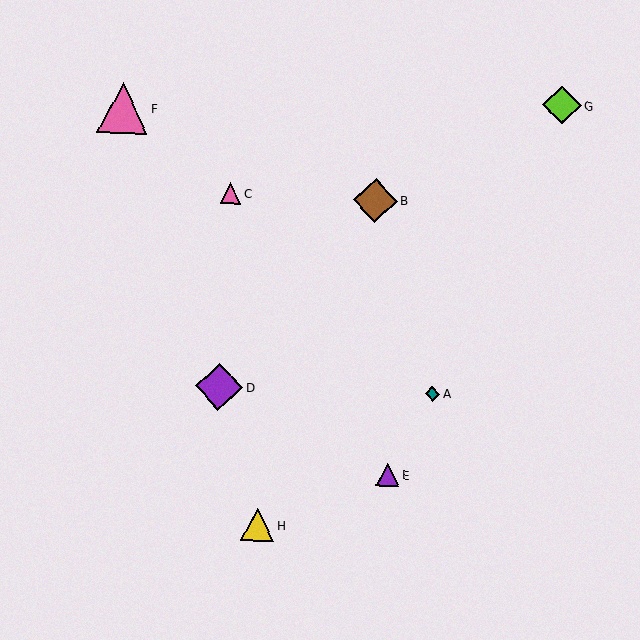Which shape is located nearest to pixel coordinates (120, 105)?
The pink triangle (labeled F) at (123, 108) is nearest to that location.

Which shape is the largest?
The pink triangle (labeled F) is the largest.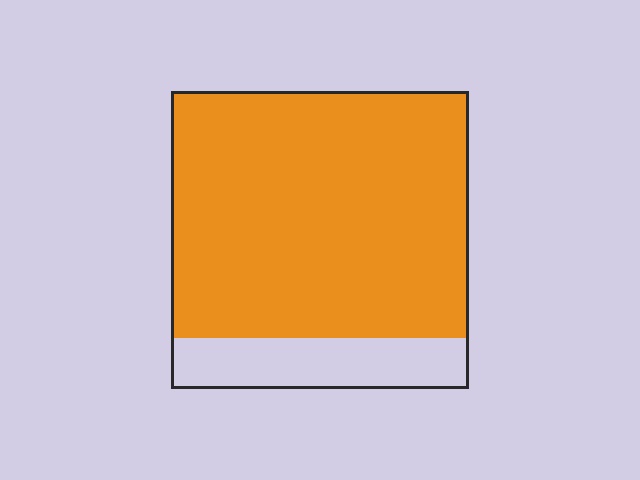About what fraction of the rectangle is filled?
About five sixths (5/6).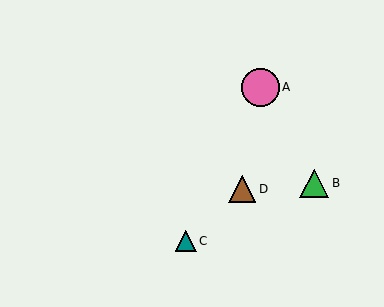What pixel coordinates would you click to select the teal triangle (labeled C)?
Click at (186, 241) to select the teal triangle C.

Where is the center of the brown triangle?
The center of the brown triangle is at (242, 189).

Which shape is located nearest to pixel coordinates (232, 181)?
The brown triangle (labeled D) at (242, 189) is nearest to that location.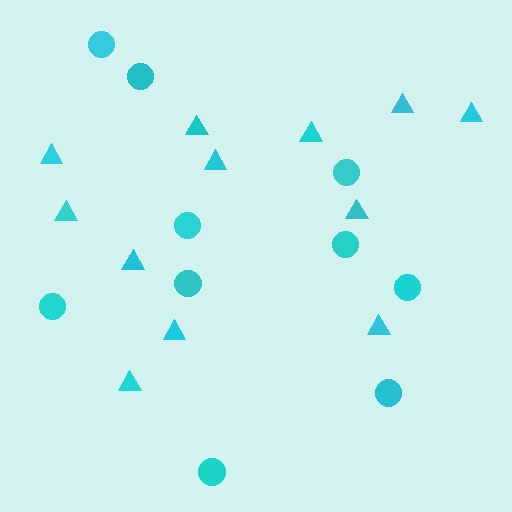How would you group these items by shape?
There are 2 groups: one group of triangles (12) and one group of circles (10).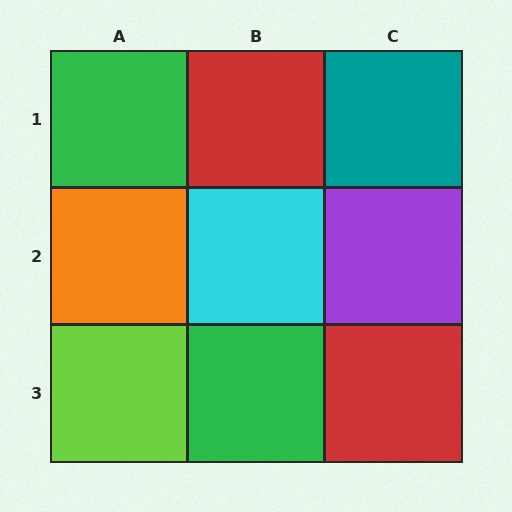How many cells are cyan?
1 cell is cyan.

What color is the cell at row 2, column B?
Cyan.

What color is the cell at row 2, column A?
Orange.